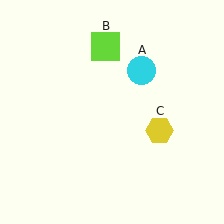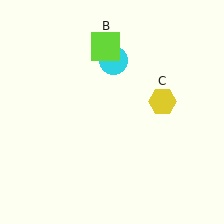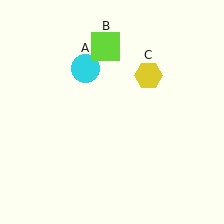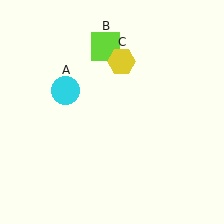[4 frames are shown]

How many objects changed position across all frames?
2 objects changed position: cyan circle (object A), yellow hexagon (object C).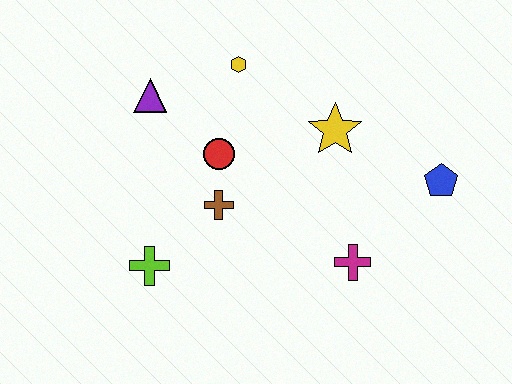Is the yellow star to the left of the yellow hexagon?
No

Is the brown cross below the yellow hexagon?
Yes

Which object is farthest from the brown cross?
The blue pentagon is farthest from the brown cross.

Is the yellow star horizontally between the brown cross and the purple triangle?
No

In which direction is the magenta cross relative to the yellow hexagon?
The magenta cross is below the yellow hexagon.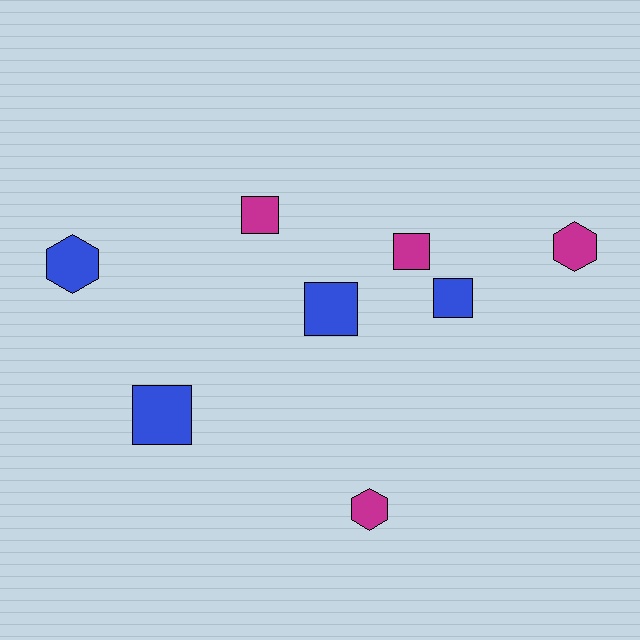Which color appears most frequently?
Magenta, with 4 objects.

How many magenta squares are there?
There are 2 magenta squares.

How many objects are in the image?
There are 8 objects.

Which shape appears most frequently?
Square, with 5 objects.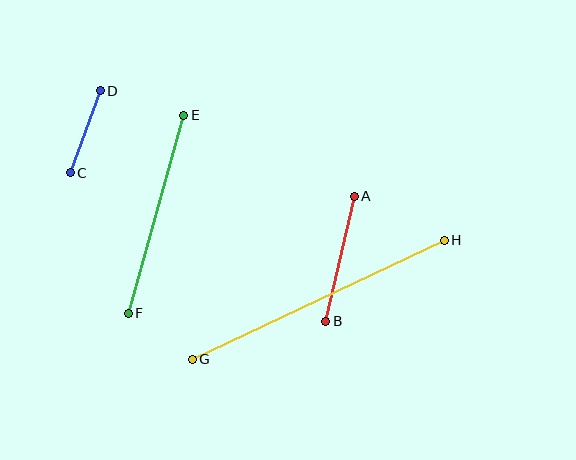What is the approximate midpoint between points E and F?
The midpoint is at approximately (156, 214) pixels.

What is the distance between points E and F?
The distance is approximately 206 pixels.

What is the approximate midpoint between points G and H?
The midpoint is at approximately (318, 300) pixels.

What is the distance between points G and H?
The distance is approximately 279 pixels.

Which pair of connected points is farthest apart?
Points G and H are farthest apart.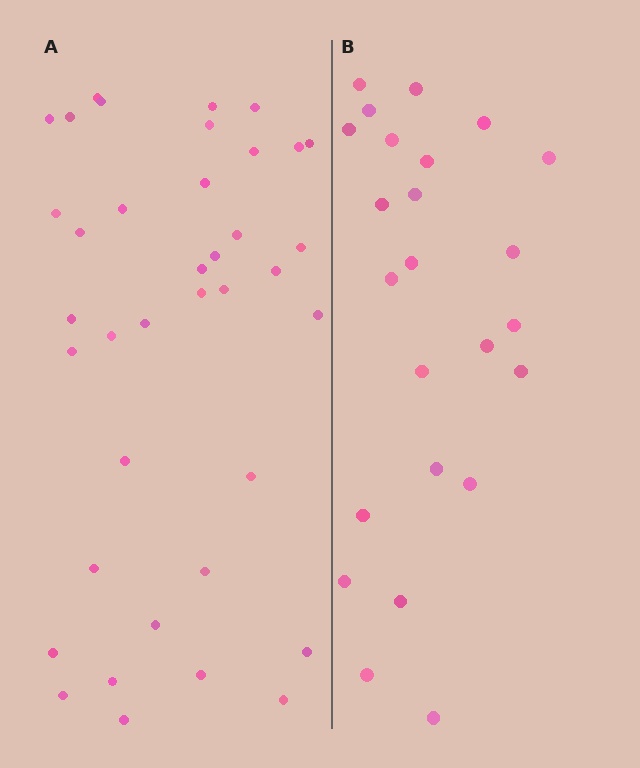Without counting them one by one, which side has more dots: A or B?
Region A (the left region) has more dots.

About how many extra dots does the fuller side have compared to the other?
Region A has approximately 15 more dots than region B.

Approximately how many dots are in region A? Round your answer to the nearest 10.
About 40 dots. (The exact count is 38, which rounds to 40.)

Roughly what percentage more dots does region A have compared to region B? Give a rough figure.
About 60% more.